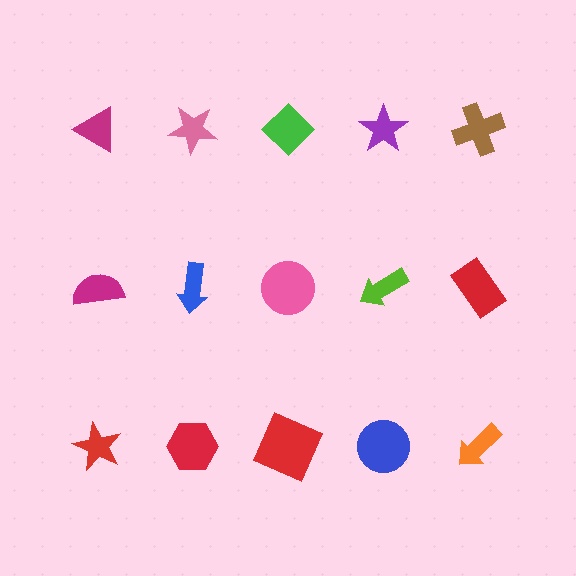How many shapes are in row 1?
5 shapes.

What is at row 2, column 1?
A magenta semicircle.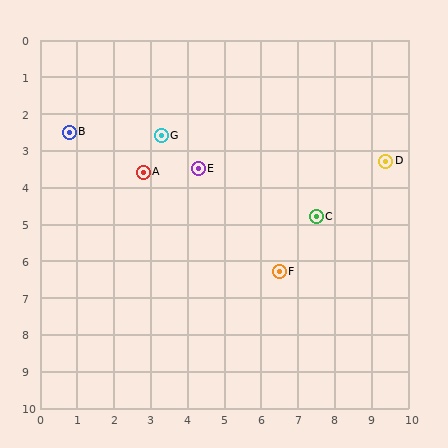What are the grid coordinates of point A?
Point A is at approximately (2.8, 3.6).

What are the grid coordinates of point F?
Point F is at approximately (6.5, 6.3).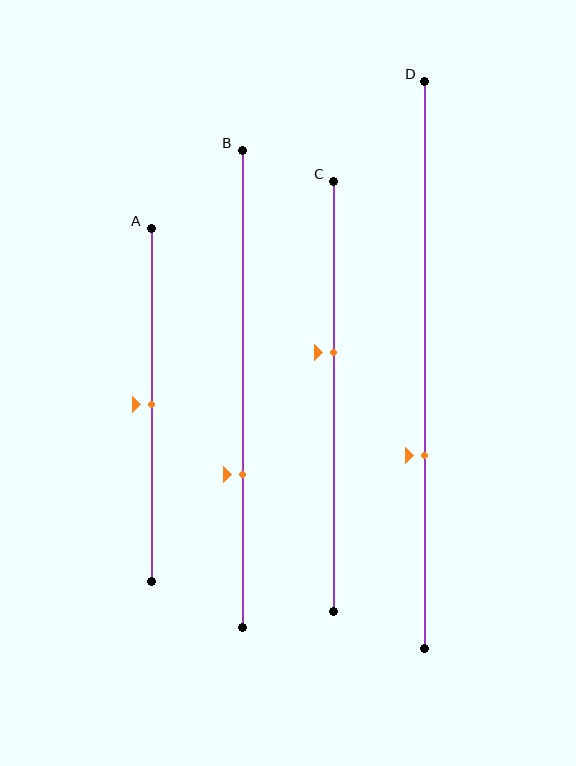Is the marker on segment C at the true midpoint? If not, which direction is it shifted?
No, the marker on segment C is shifted upward by about 10% of the segment length.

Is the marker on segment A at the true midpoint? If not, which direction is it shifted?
Yes, the marker on segment A is at the true midpoint.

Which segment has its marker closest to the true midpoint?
Segment A has its marker closest to the true midpoint.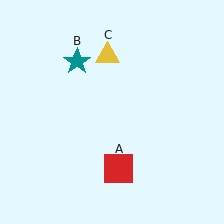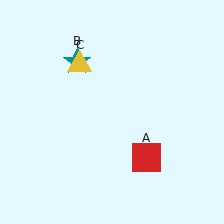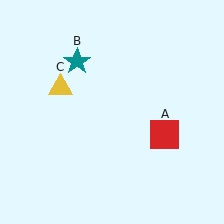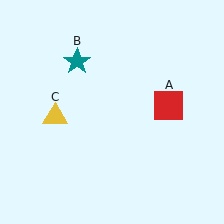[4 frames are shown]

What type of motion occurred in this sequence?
The red square (object A), yellow triangle (object C) rotated counterclockwise around the center of the scene.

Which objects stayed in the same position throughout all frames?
Teal star (object B) remained stationary.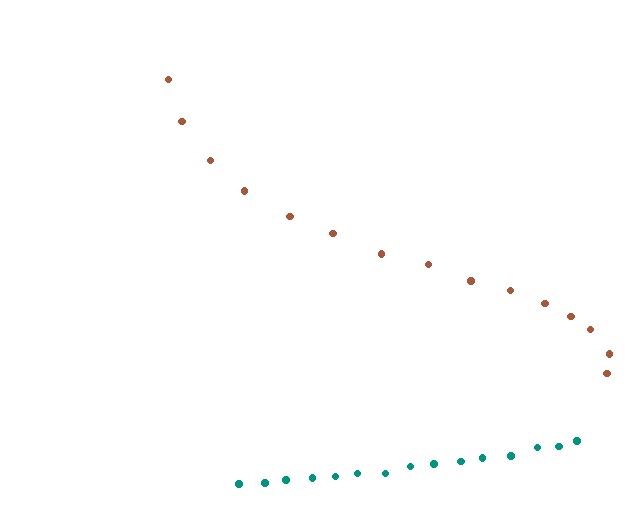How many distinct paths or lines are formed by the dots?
There are 2 distinct paths.